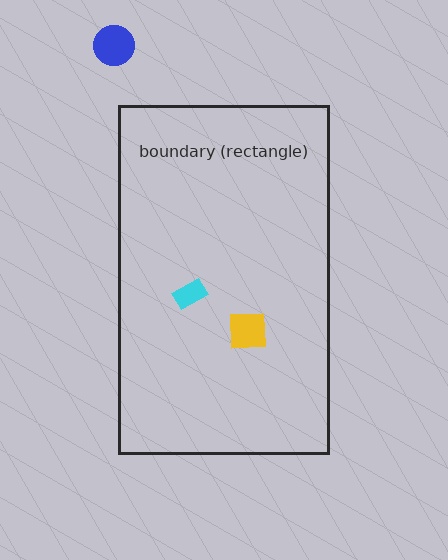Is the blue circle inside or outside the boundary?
Outside.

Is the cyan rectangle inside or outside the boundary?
Inside.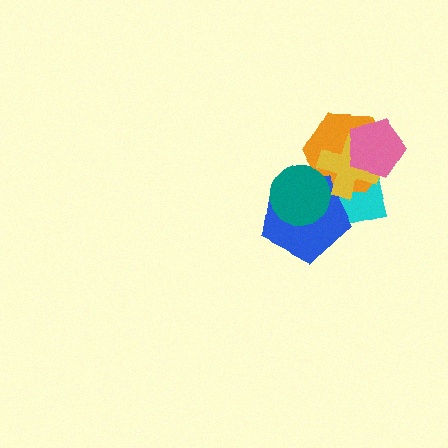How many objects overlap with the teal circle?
3 objects overlap with the teal circle.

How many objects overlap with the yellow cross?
4 objects overlap with the yellow cross.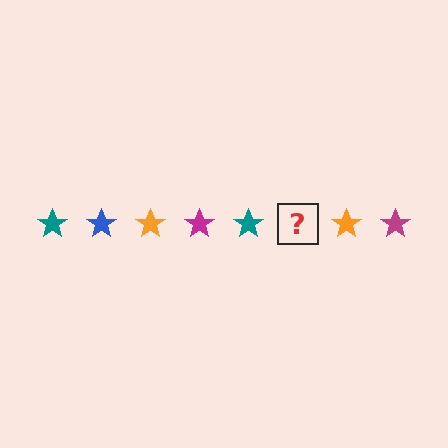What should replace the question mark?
The question mark should be replaced with a blue star.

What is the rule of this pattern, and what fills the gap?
The rule is that the pattern cycles through teal, blue, orange, magenta stars. The gap should be filled with a blue star.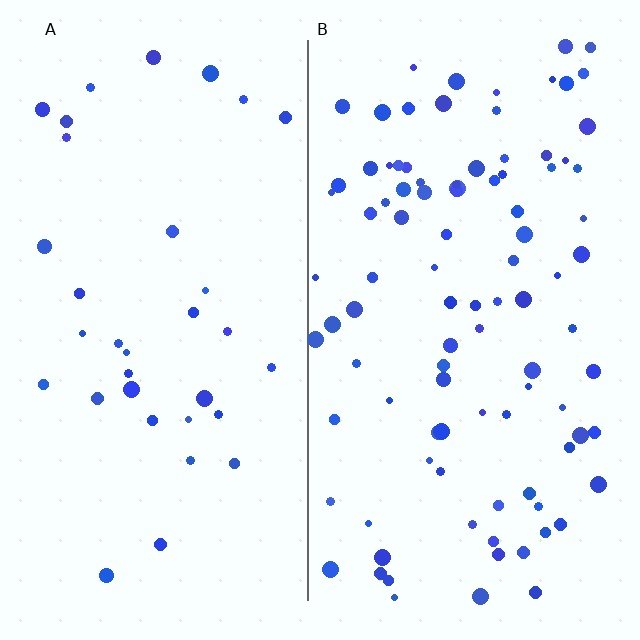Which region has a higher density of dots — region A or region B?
B (the right).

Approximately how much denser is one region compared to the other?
Approximately 2.9× — region B over region A.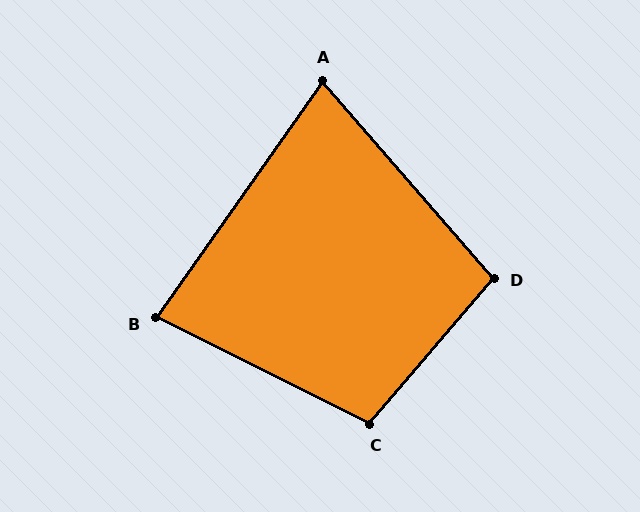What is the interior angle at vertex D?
Approximately 99 degrees (obtuse).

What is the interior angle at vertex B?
Approximately 81 degrees (acute).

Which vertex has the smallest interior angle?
A, at approximately 76 degrees.